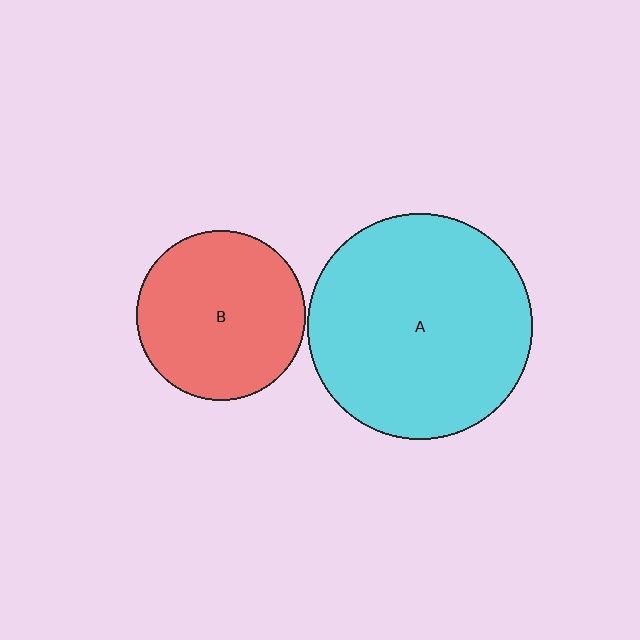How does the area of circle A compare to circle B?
Approximately 1.8 times.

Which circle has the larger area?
Circle A (cyan).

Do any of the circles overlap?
No, none of the circles overlap.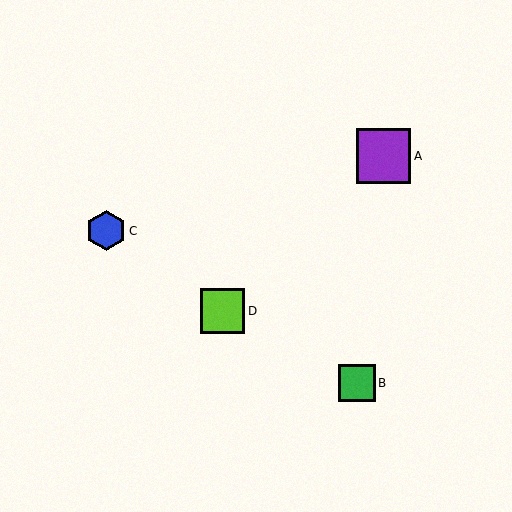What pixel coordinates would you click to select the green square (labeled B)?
Click at (357, 383) to select the green square B.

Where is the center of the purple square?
The center of the purple square is at (383, 156).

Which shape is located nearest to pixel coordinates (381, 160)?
The purple square (labeled A) at (383, 156) is nearest to that location.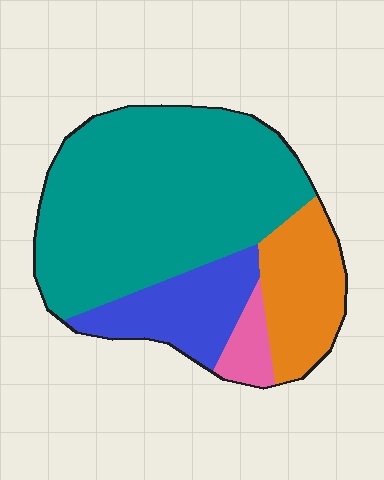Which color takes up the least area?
Pink, at roughly 5%.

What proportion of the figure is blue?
Blue takes up about one sixth (1/6) of the figure.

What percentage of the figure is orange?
Orange covers about 20% of the figure.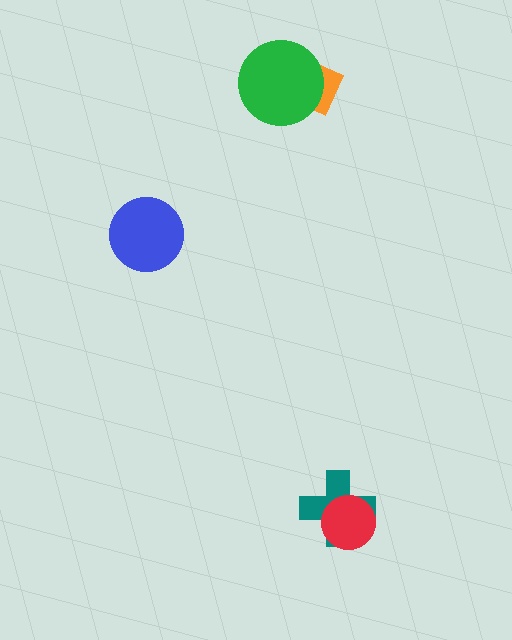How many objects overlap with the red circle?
1 object overlaps with the red circle.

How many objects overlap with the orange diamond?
1 object overlaps with the orange diamond.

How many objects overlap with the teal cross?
1 object overlaps with the teal cross.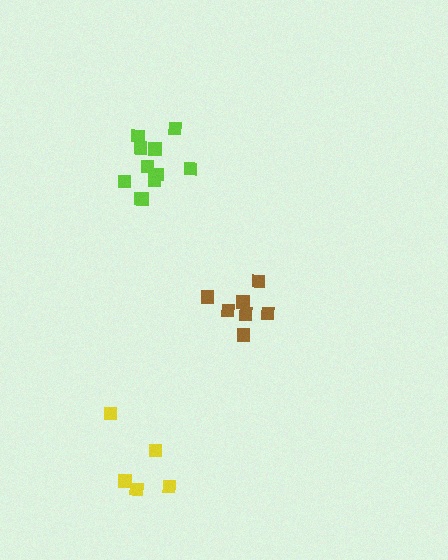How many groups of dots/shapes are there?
There are 3 groups.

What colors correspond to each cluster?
The clusters are colored: brown, yellow, lime.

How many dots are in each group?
Group 1: 7 dots, Group 2: 5 dots, Group 3: 11 dots (23 total).